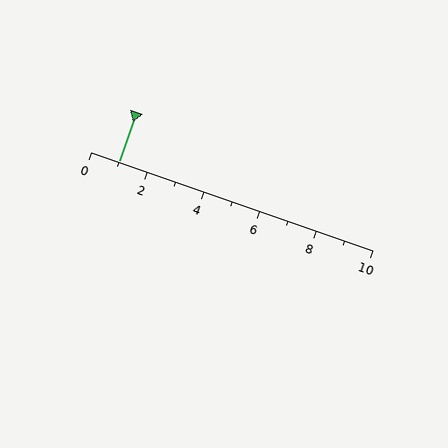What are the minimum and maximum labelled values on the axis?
The axis runs from 0 to 10.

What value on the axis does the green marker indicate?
The marker indicates approximately 1.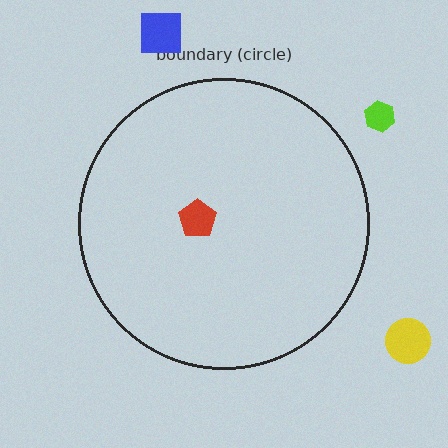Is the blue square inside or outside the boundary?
Outside.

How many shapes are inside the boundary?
1 inside, 3 outside.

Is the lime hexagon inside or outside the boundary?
Outside.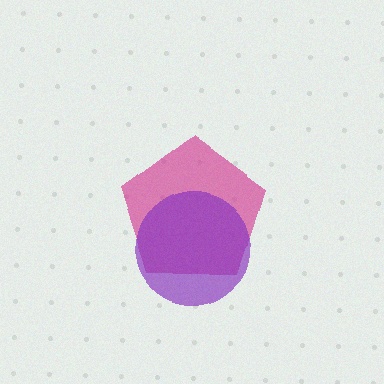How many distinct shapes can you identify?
There are 2 distinct shapes: a magenta pentagon, a purple circle.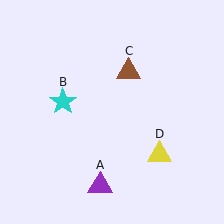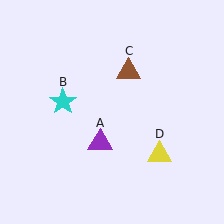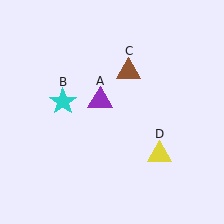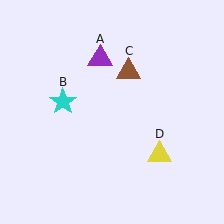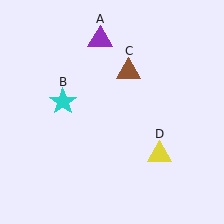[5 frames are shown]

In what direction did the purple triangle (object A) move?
The purple triangle (object A) moved up.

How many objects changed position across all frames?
1 object changed position: purple triangle (object A).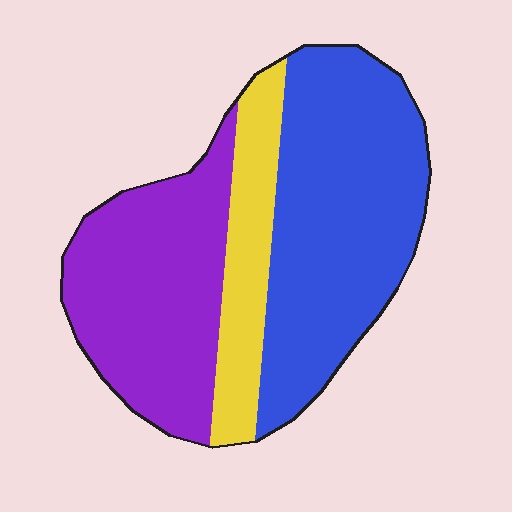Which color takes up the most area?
Blue, at roughly 45%.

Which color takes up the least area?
Yellow, at roughly 15%.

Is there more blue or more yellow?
Blue.